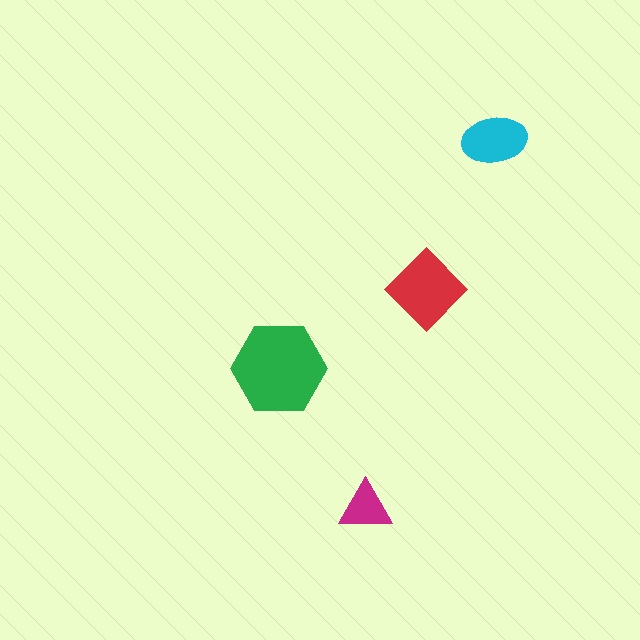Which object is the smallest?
The magenta triangle.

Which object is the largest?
The green hexagon.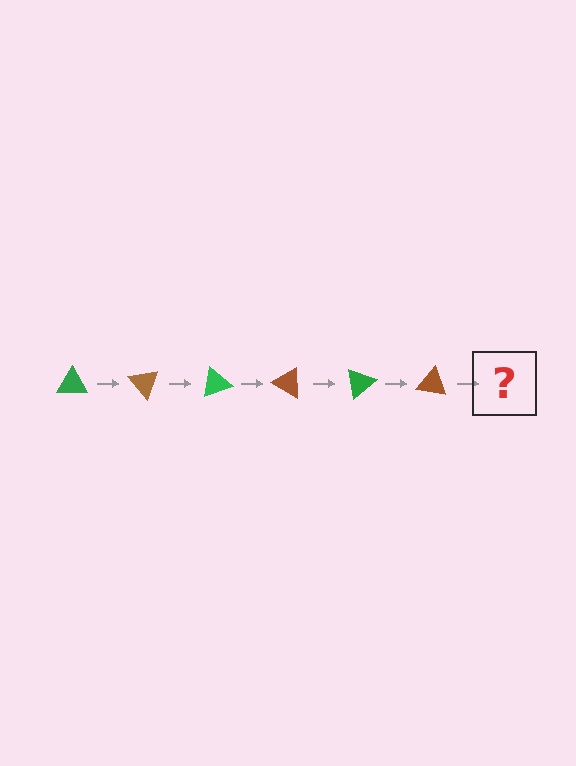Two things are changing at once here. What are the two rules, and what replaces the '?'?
The two rules are that it rotates 50 degrees each step and the color cycles through green and brown. The '?' should be a green triangle, rotated 300 degrees from the start.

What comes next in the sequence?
The next element should be a green triangle, rotated 300 degrees from the start.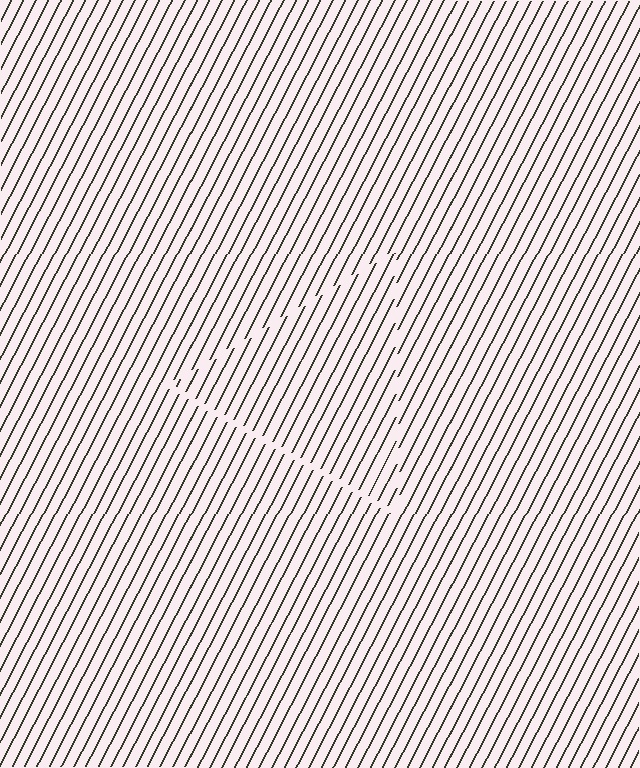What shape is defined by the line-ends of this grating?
An illusory triangle. The interior of the shape contains the same grating, shifted by half a period — the contour is defined by the phase discontinuity where line-ends from the inner and outer gratings abut.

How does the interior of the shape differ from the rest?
The interior of the shape contains the same grating, shifted by half a period — the contour is defined by the phase discontinuity where line-ends from the inner and outer gratings abut.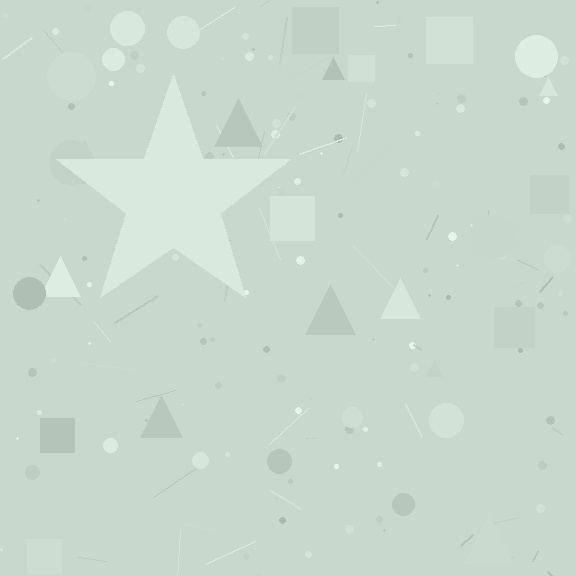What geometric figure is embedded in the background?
A star is embedded in the background.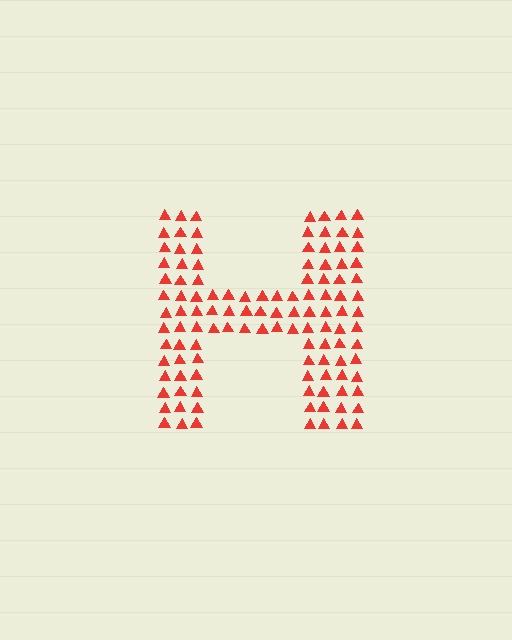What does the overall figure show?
The overall figure shows the letter H.